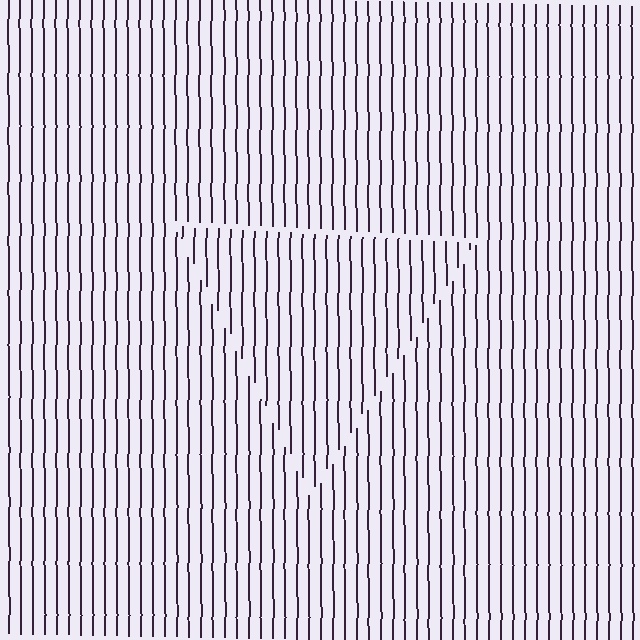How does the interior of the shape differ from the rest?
The interior of the shape contains the same grating, shifted by half a period — the contour is defined by the phase discontinuity where line-ends from the inner and outer gratings abut.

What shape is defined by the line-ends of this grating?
An illusory triangle. The interior of the shape contains the same grating, shifted by half a period — the contour is defined by the phase discontinuity where line-ends from the inner and outer gratings abut.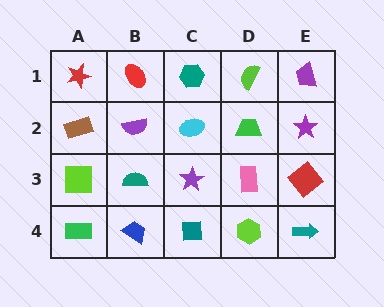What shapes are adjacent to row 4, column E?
A red diamond (row 3, column E), a lime hexagon (row 4, column D).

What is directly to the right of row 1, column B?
A teal hexagon.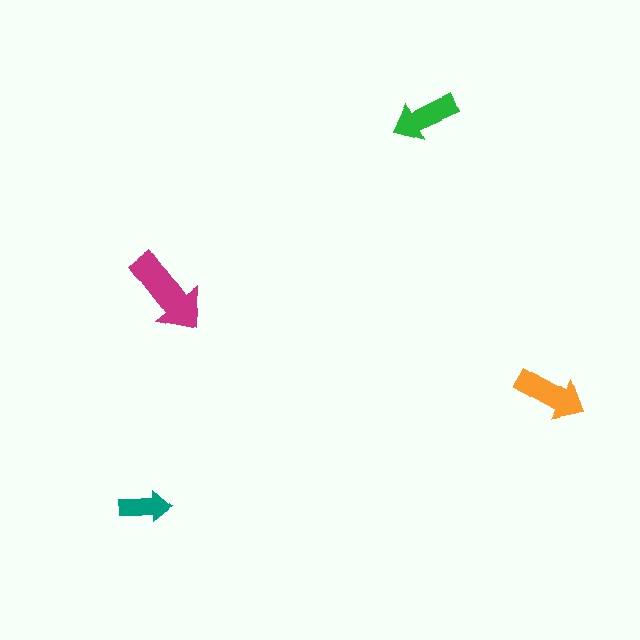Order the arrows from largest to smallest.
the magenta one, the orange one, the green one, the teal one.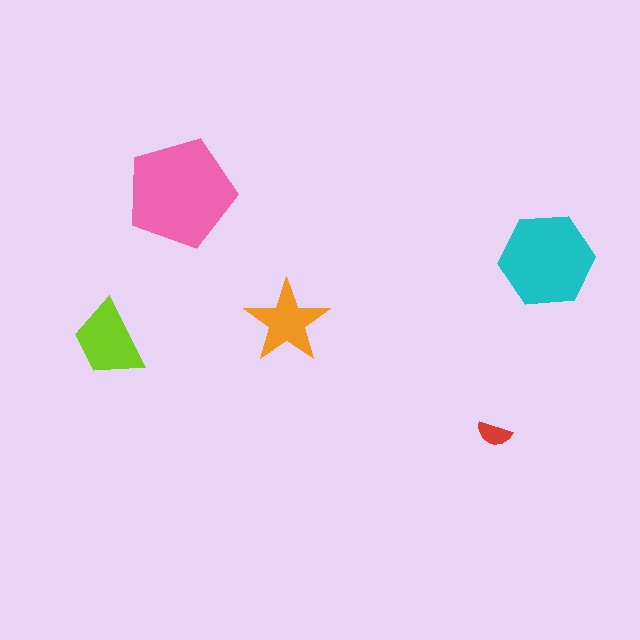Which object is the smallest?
The red semicircle.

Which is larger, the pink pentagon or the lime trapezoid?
The pink pentagon.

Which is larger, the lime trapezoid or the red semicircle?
The lime trapezoid.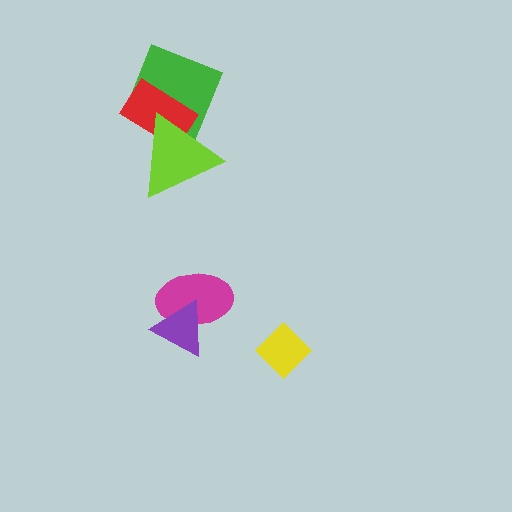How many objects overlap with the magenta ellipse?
1 object overlaps with the magenta ellipse.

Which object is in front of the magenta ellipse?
The purple triangle is in front of the magenta ellipse.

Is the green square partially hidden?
Yes, it is partially covered by another shape.